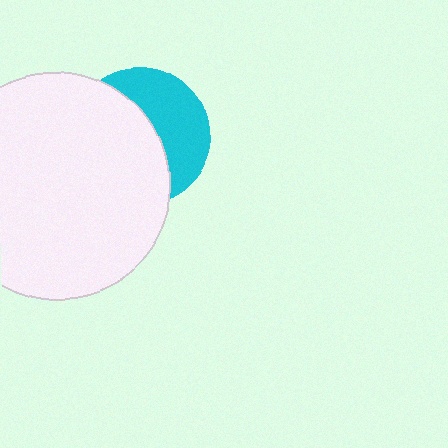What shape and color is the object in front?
The object in front is a white circle.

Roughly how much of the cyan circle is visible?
A small part of it is visible (roughly 42%).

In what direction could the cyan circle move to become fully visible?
The cyan circle could move right. That would shift it out from behind the white circle entirely.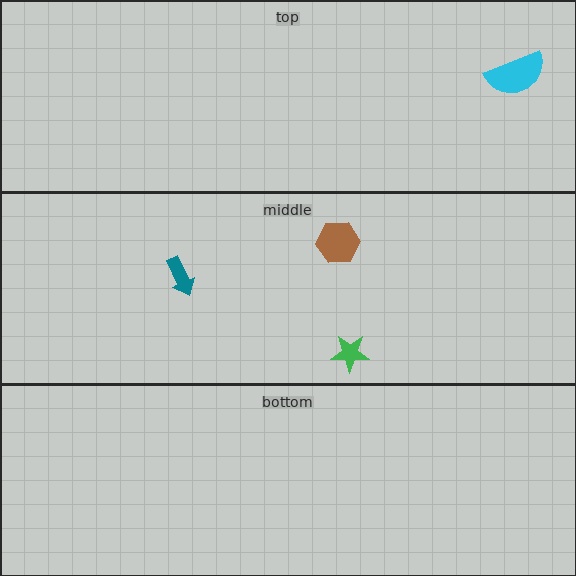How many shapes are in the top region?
1.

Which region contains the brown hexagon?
The middle region.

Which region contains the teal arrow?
The middle region.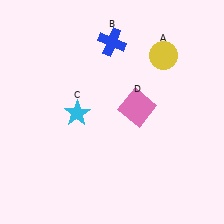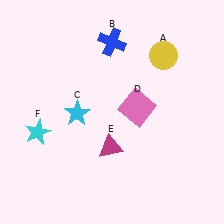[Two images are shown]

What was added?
A magenta triangle (E), a cyan star (F) were added in Image 2.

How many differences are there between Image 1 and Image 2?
There are 2 differences between the two images.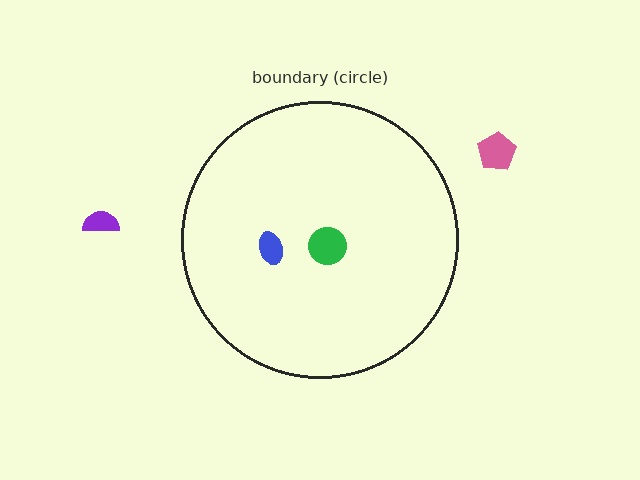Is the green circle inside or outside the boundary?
Inside.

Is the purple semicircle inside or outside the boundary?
Outside.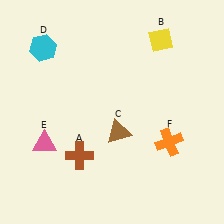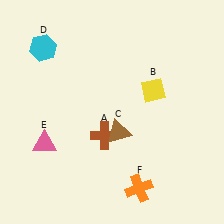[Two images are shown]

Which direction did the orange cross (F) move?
The orange cross (F) moved down.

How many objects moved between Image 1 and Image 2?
3 objects moved between the two images.